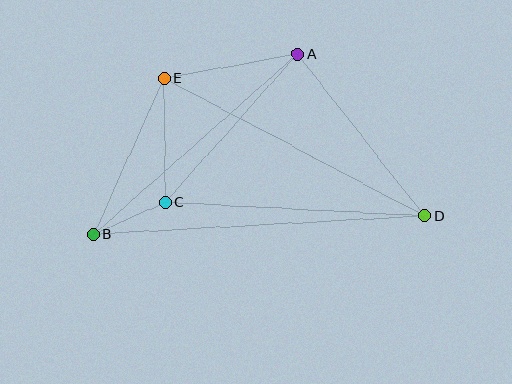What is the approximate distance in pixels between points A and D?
The distance between A and D is approximately 205 pixels.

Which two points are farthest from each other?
Points B and D are farthest from each other.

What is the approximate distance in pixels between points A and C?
The distance between A and C is approximately 199 pixels.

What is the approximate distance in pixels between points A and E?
The distance between A and E is approximately 136 pixels.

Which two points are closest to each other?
Points B and C are closest to each other.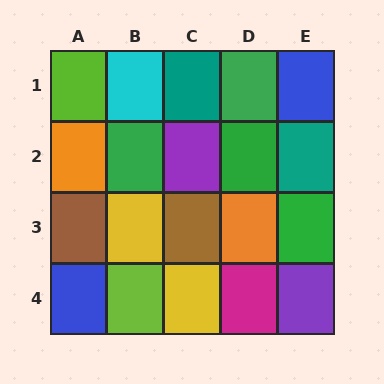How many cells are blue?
2 cells are blue.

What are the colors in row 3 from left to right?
Brown, yellow, brown, orange, green.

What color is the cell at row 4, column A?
Blue.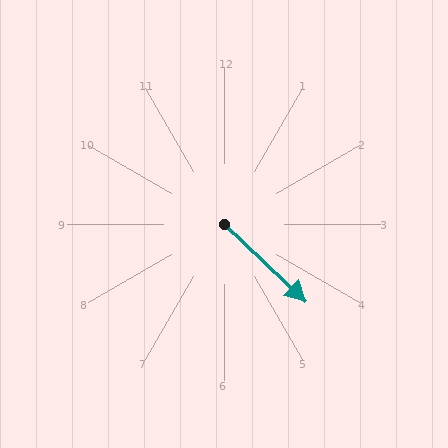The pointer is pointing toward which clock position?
Roughly 4 o'clock.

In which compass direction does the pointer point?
Southeast.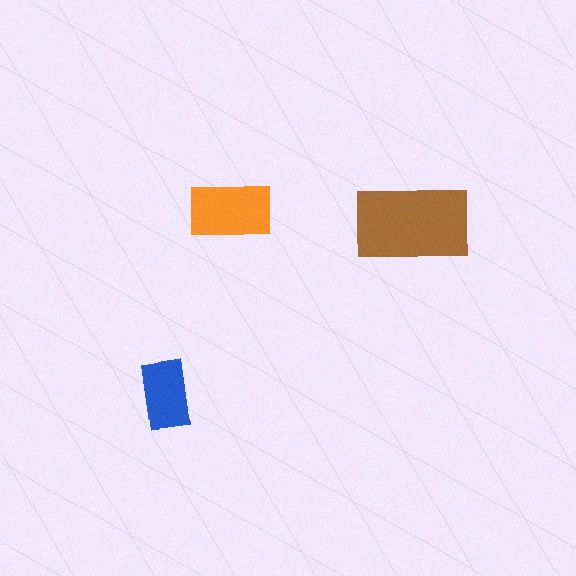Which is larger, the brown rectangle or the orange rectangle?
The brown one.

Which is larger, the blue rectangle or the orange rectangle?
The orange one.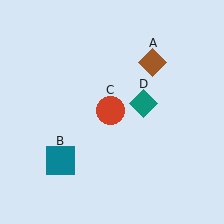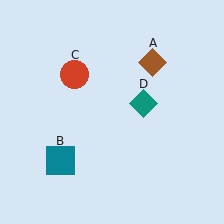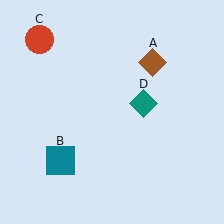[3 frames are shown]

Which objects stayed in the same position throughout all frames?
Brown diamond (object A) and teal square (object B) and teal diamond (object D) remained stationary.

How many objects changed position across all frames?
1 object changed position: red circle (object C).